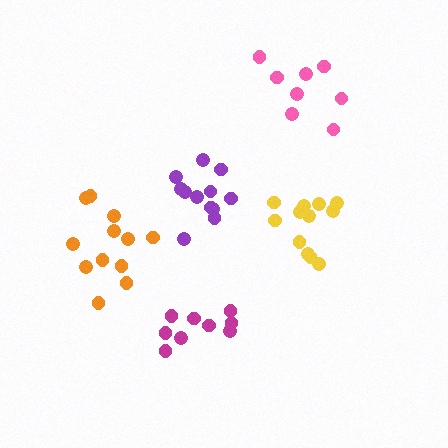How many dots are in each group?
Group 1: 9 dots, Group 2: 12 dots, Group 3: 12 dots, Group 4: 8 dots, Group 5: 12 dots (53 total).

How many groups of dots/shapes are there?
There are 5 groups.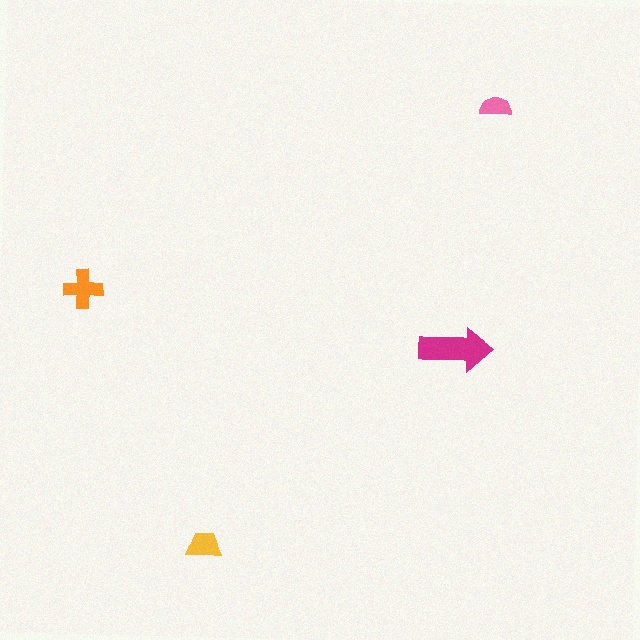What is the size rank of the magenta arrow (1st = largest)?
1st.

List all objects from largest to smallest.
The magenta arrow, the orange cross, the yellow trapezoid, the pink semicircle.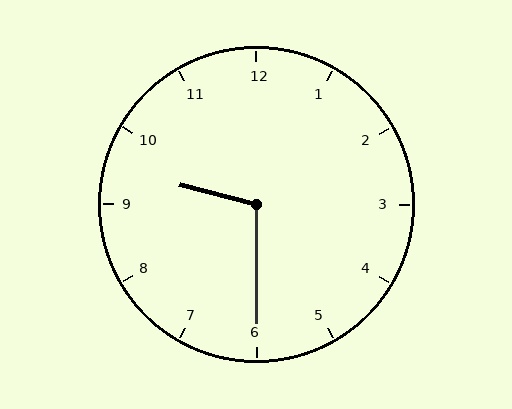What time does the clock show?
9:30.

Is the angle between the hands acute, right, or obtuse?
It is obtuse.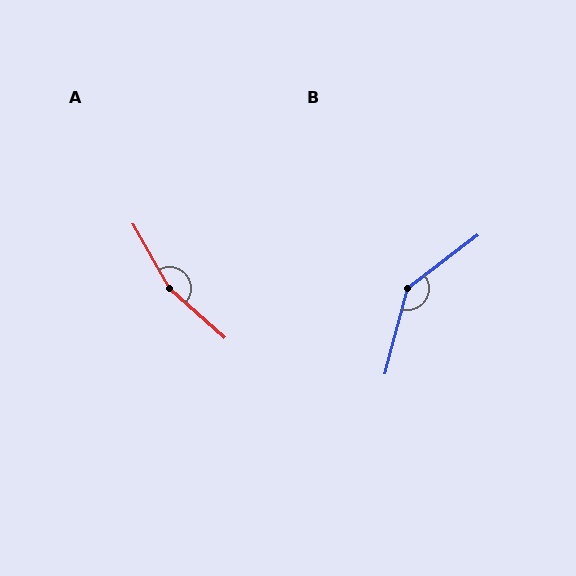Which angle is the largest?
A, at approximately 161 degrees.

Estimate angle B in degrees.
Approximately 142 degrees.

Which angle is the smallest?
B, at approximately 142 degrees.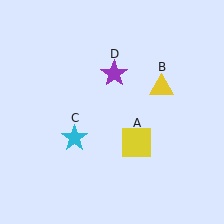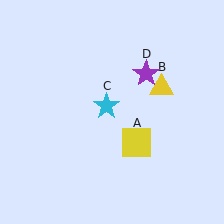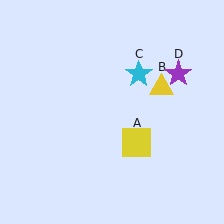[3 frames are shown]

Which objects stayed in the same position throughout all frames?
Yellow square (object A) and yellow triangle (object B) remained stationary.